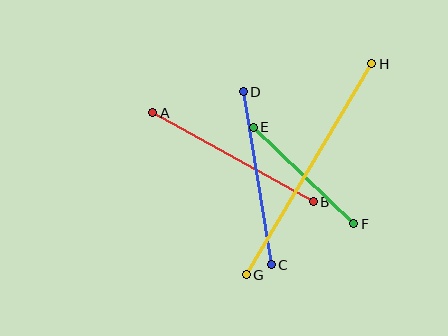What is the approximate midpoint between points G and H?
The midpoint is at approximately (309, 169) pixels.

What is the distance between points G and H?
The distance is approximately 245 pixels.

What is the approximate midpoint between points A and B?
The midpoint is at approximately (233, 157) pixels.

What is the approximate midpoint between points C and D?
The midpoint is at approximately (257, 178) pixels.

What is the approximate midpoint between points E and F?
The midpoint is at approximately (303, 175) pixels.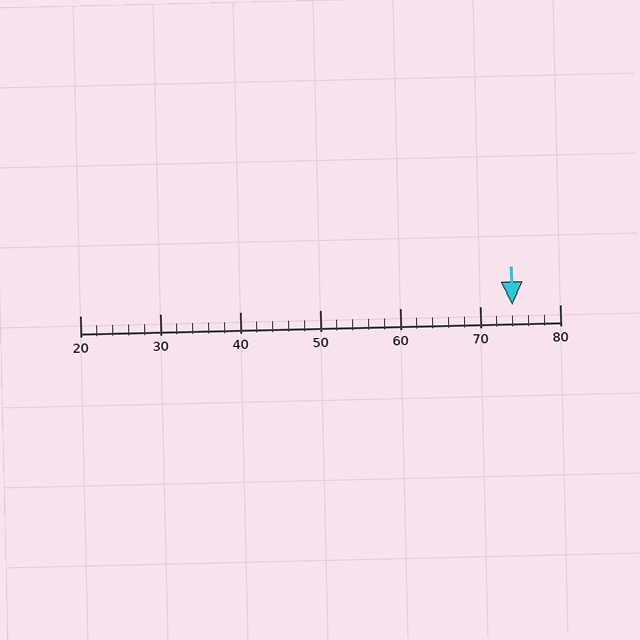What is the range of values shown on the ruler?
The ruler shows values from 20 to 80.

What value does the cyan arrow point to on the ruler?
The cyan arrow points to approximately 74.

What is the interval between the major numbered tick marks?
The major tick marks are spaced 10 units apart.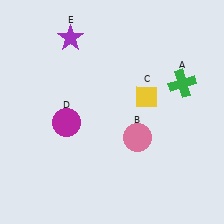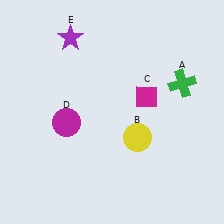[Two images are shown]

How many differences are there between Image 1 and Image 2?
There are 2 differences between the two images.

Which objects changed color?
B changed from pink to yellow. C changed from yellow to magenta.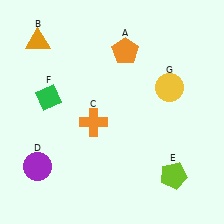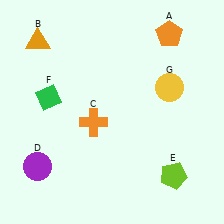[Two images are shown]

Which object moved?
The orange pentagon (A) moved right.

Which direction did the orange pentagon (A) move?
The orange pentagon (A) moved right.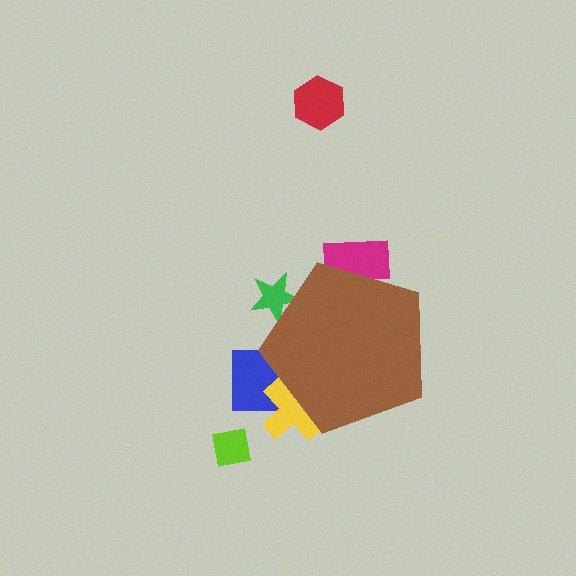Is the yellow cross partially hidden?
Yes, the yellow cross is partially hidden behind the brown pentagon.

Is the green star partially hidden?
Yes, the green star is partially hidden behind the brown pentagon.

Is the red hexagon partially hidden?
No, the red hexagon is fully visible.